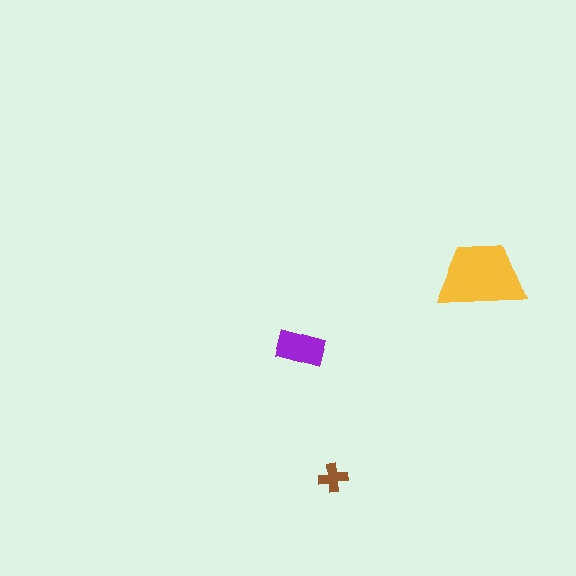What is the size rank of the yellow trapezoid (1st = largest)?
1st.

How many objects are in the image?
There are 3 objects in the image.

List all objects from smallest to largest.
The brown cross, the purple rectangle, the yellow trapezoid.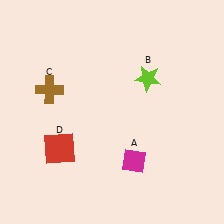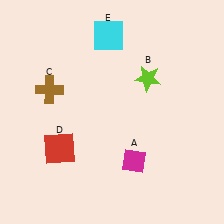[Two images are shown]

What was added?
A cyan square (E) was added in Image 2.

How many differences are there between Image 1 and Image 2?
There is 1 difference between the two images.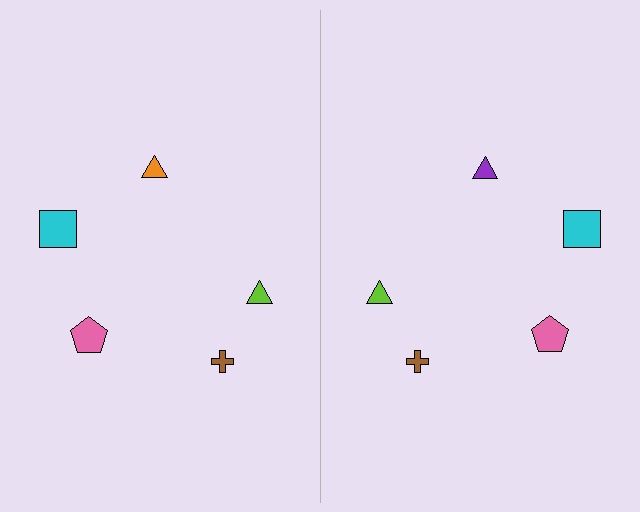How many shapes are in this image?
There are 10 shapes in this image.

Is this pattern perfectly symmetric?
No, the pattern is not perfectly symmetric. The purple triangle on the right side breaks the symmetry — its mirror counterpart is orange.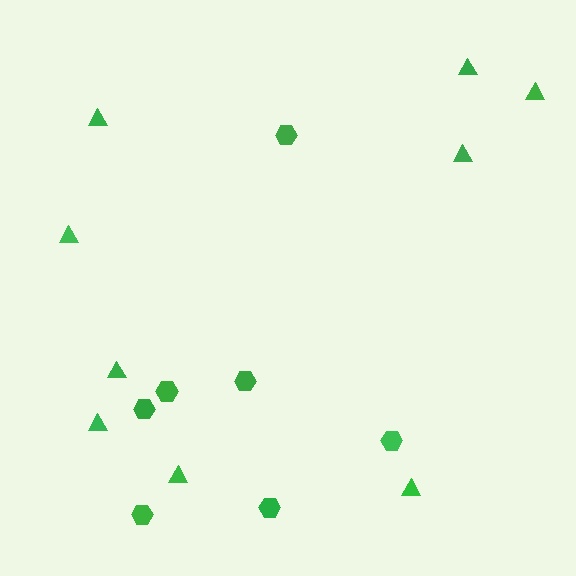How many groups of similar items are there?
There are 2 groups: one group of triangles (9) and one group of hexagons (7).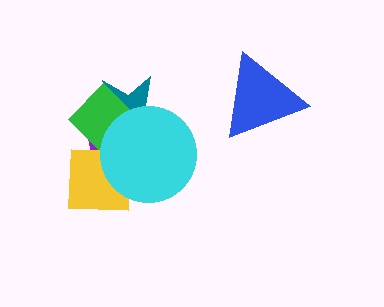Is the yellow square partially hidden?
Yes, it is partially covered by another shape.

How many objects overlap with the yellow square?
2 objects overlap with the yellow square.